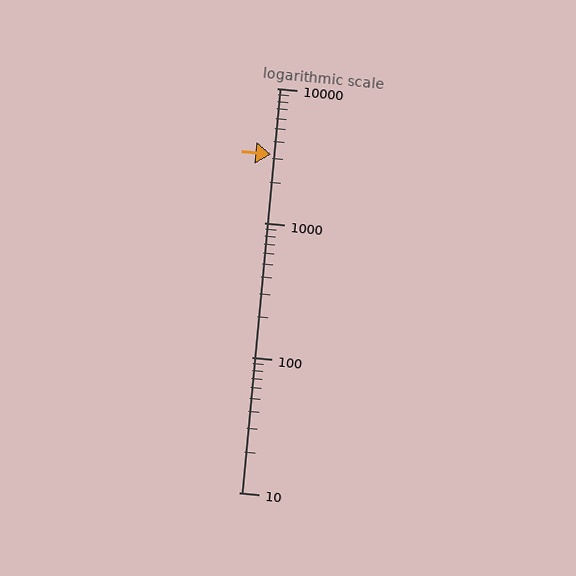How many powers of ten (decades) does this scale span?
The scale spans 3 decades, from 10 to 10000.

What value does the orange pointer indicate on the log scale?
The pointer indicates approximately 3200.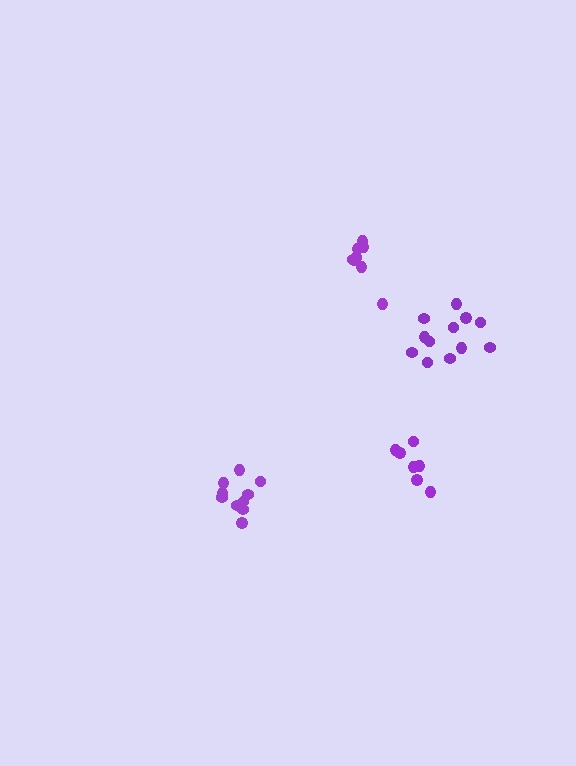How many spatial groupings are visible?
There are 4 spatial groupings.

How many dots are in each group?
Group 1: 8 dots, Group 2: 7 dots, Group 3: 12 dots, Group 4: 10 dots (37 total).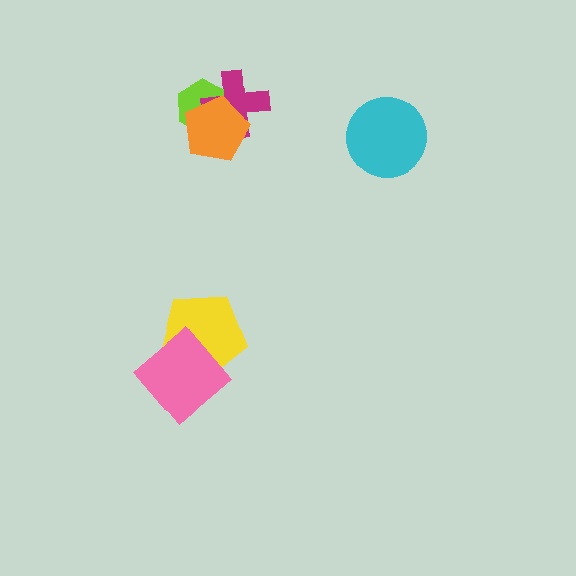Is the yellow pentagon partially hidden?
Yes, it is partially covered by another shape.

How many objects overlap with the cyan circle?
0 objects overlap with the cyan circle.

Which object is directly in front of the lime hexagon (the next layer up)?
The magenta cross is directly in front of the lime hexagon.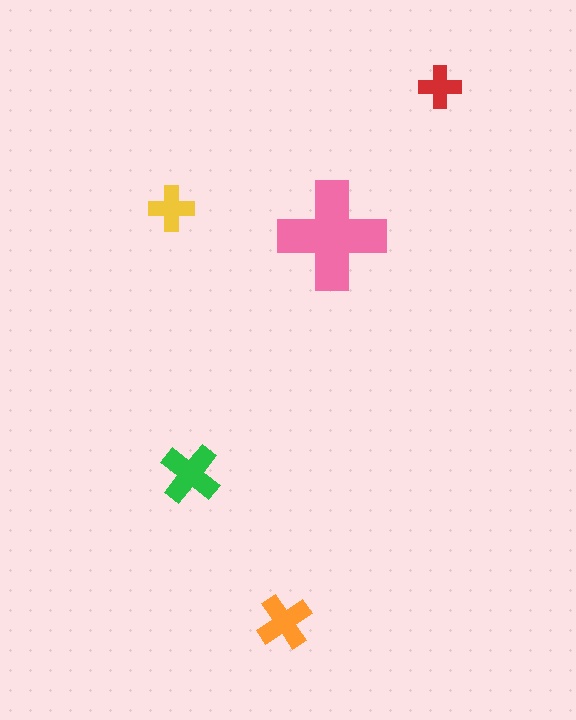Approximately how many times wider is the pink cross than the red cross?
About 2.5 times wider.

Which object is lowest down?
The orange cross is bottommost.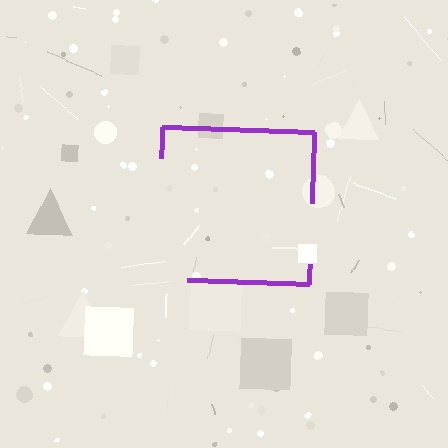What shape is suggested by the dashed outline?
The dashed outline suggests a square.